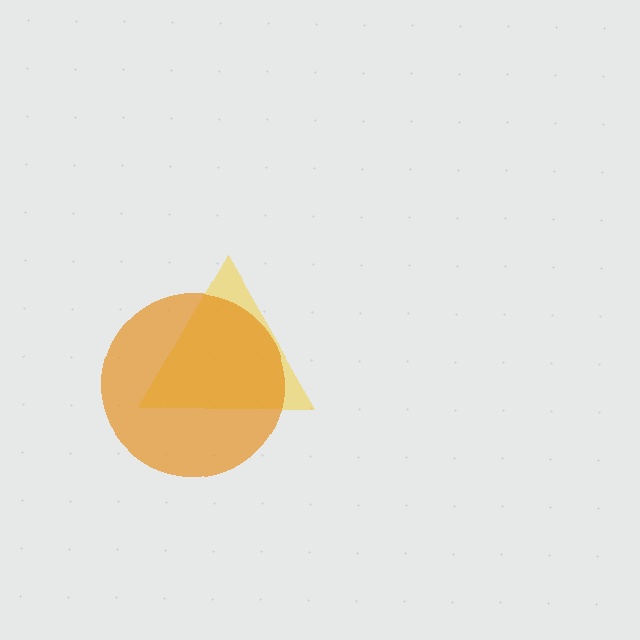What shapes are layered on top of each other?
The layered shapes are: a yellow triangle, an orange circle.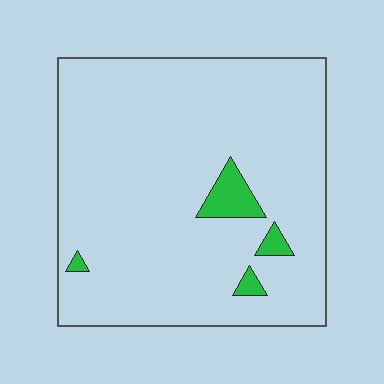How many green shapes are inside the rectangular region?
4.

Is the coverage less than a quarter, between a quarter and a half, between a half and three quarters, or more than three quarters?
Less than a quarter.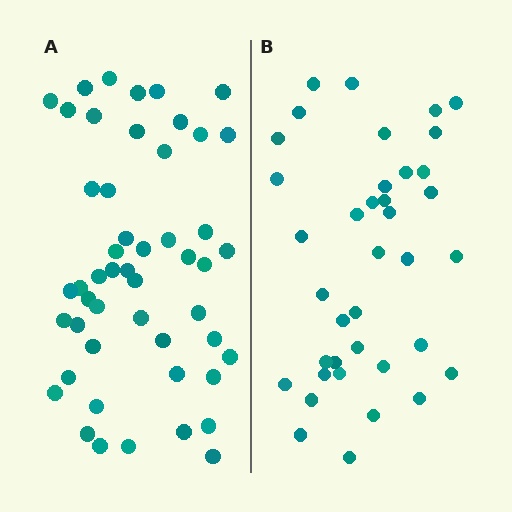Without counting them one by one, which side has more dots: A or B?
Region A (the left region) has more dots.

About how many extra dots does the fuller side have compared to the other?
Region A has roughly 12 or so more dots than region B.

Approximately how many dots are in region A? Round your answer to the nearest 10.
About 50 dots.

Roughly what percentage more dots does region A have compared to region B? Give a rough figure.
About 30% more.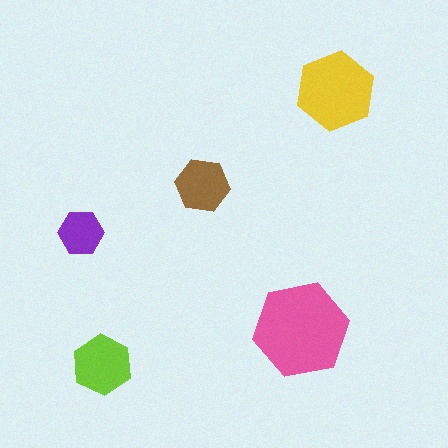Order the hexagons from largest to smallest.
the pink one, the yellow one, the lime one, the brown one, the purple one.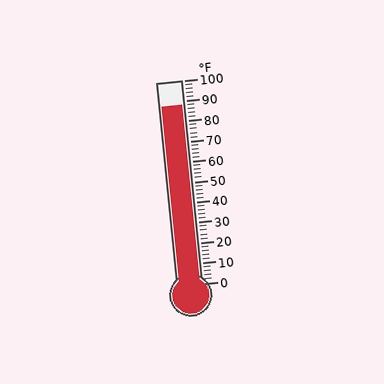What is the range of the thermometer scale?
The thermometer scale ranges from 0°F to 100°F.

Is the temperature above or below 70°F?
The temperature is above 70°F.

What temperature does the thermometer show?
The thermometer shows approximately 88°F.